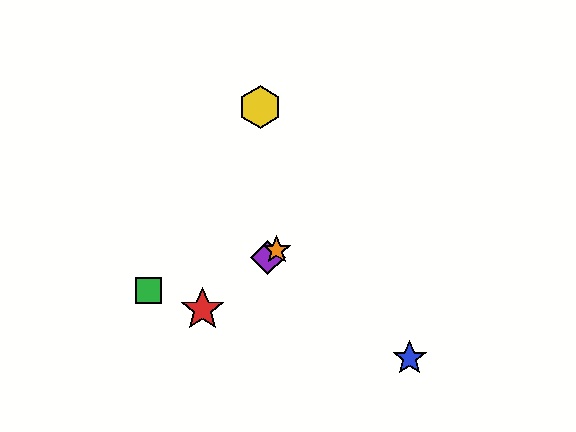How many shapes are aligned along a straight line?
3 shapes (the red star, the purple diamond, the orange star) are aligned along a straight line.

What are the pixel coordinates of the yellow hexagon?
The yellow hexagon is at (260, 107).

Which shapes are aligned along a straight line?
The red star, the purple diamond, the orange star are aligned along a straight line.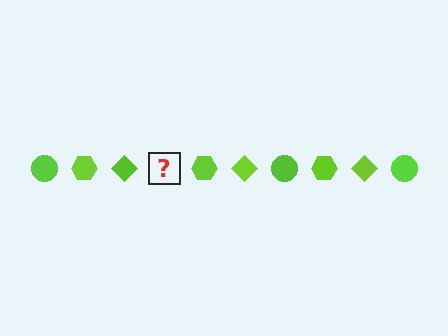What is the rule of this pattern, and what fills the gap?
The rule is that the pattern cycles through circle, hexagon, diamond shapes in lime. The gap should be filled with a lime circle.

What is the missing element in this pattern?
The missing element is a lime circle.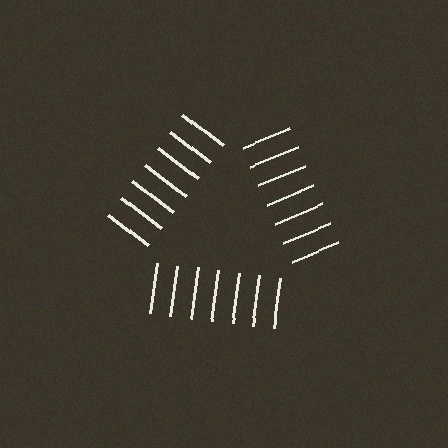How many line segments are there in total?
21 — 7 along each of the 3 edges.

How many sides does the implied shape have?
3 sides — the line-ends trace a triangle.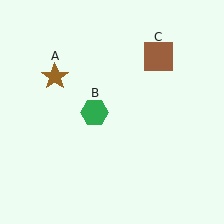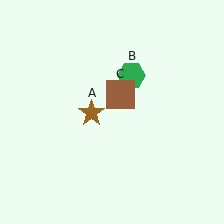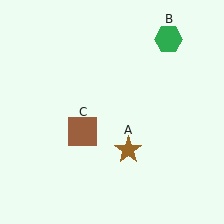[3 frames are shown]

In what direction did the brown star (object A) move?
The brown star (object A) moved down and to the right.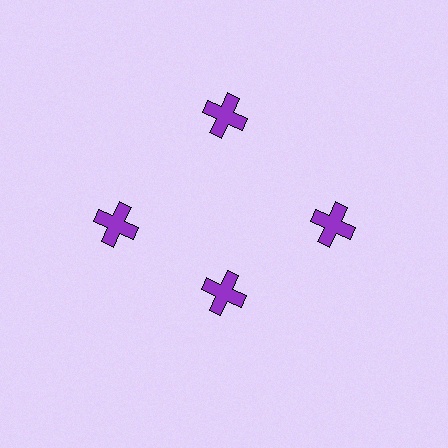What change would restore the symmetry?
The symmetry would be restored by moving it outward, back onto the ring so that all 4 crosses sit at equal angles and equal distance from the center.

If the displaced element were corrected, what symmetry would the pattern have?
It would have 4-fold rotational symmetry — the pattern would map onto itself every 90 degrees.